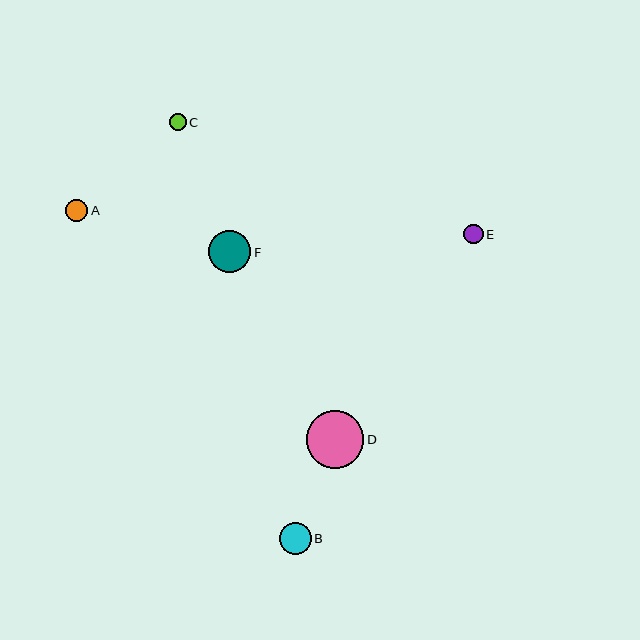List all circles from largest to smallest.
From largest to smallest: D, F, B, A, E, C.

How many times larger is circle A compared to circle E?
Circle A is approximately 1.2 times the size of circle E.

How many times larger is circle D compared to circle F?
Circle D is approximately 1.4 times the size of circle F.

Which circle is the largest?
Circle D is the largest with a size of approximately 58 pixels.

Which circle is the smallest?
Circle C is the smallest with a size of approximately 17 pixels.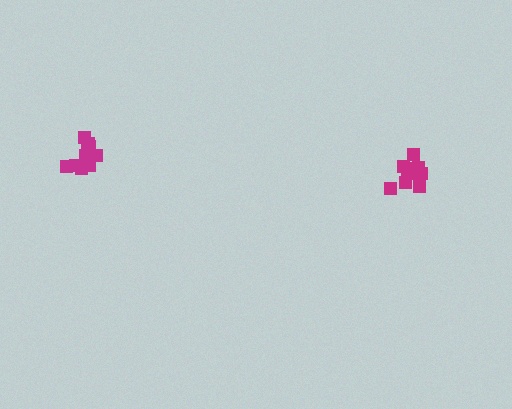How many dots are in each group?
Group 1: 10 dots, Group 2: 10 dots (20 total).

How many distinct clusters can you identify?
There are 2 distinct clusters.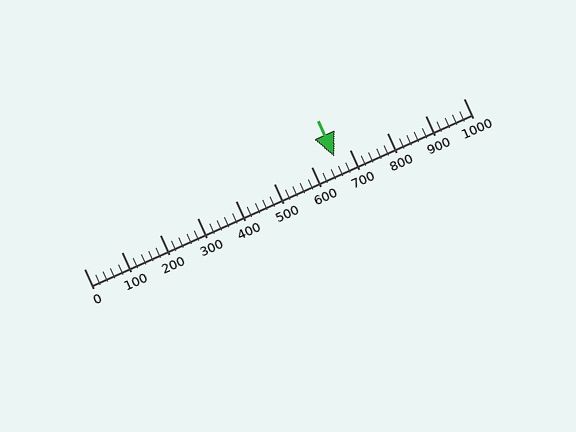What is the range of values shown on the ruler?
The ruler shows values from 0 to 1000.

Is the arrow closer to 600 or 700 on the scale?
The arrow is closer to 700.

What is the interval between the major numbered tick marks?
The major tick marks are spaced 100 units apart.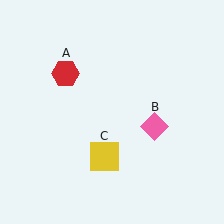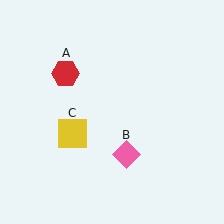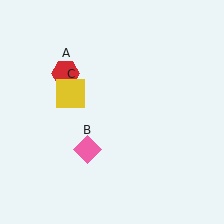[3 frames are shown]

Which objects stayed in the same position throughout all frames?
Red hexagon (object A) remained stationary.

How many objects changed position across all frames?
2 objects changed position: pink diamond (object B), yellow square (object C).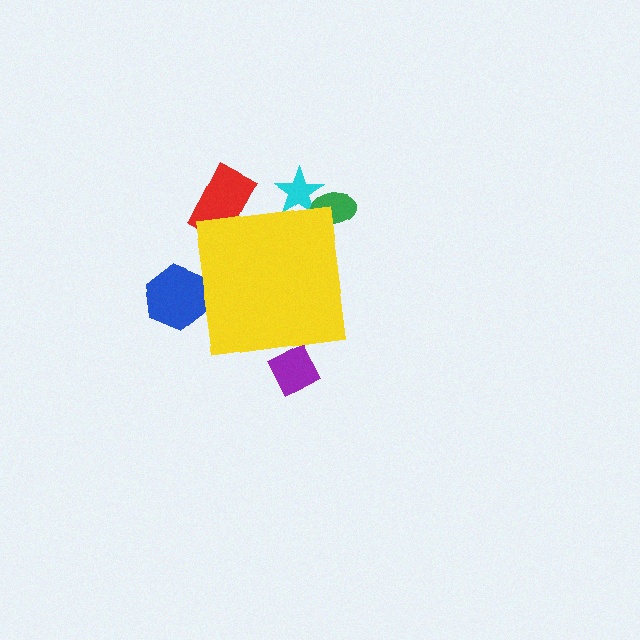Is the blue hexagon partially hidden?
Yes, the blue hexagon is partially hidden behind the yellow square.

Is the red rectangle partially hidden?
Yes, the red rectangle is partially hidden behind the yellow square.